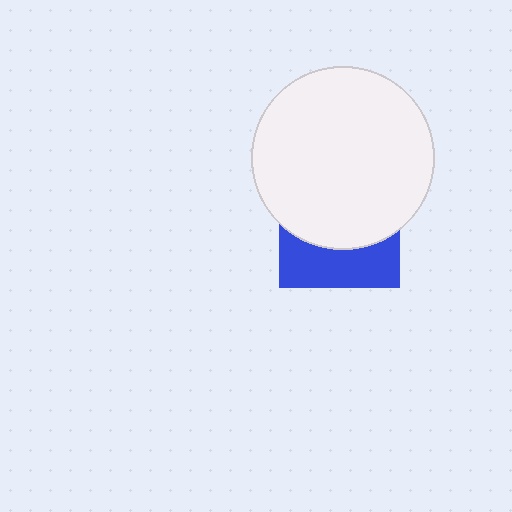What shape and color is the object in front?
The object in front is a white circle.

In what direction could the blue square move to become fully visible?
The blue square could move down. That would shift it out from behind the white circle entirely.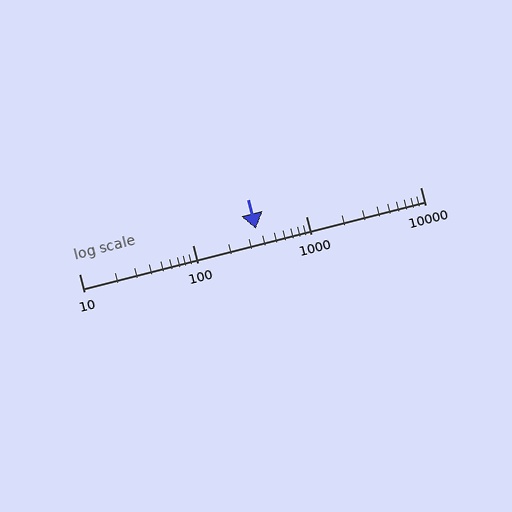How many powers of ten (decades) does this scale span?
The scale spans 3 decades, from 10 to 10000.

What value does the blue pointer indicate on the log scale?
The pointer indicates approximately 360.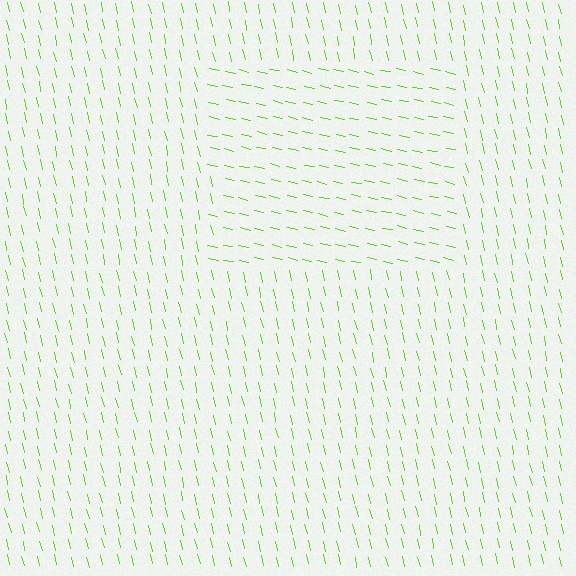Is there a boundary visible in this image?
Yes, there is a texture boundary formed by a change in line orientation.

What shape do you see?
I see a rectangle.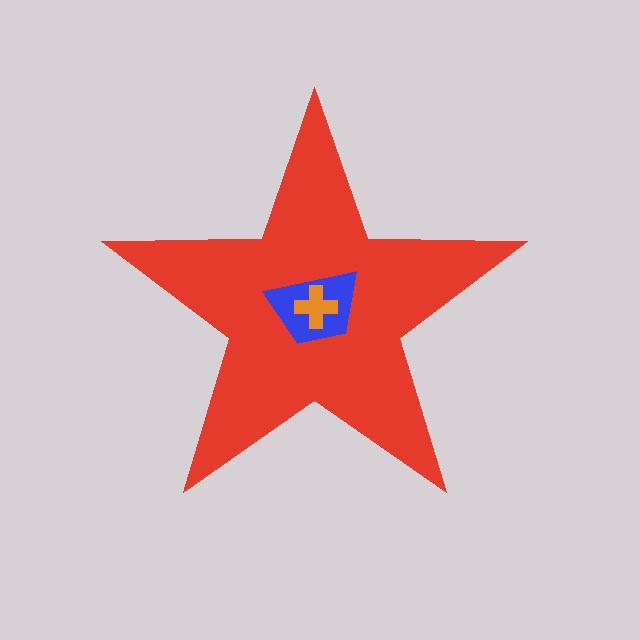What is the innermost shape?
The orange cross.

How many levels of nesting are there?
3.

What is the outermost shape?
The red star.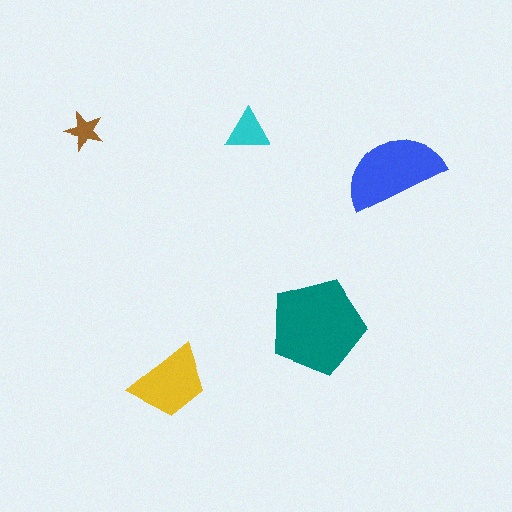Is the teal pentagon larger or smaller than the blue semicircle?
Larger.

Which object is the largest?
The teal pentagon.